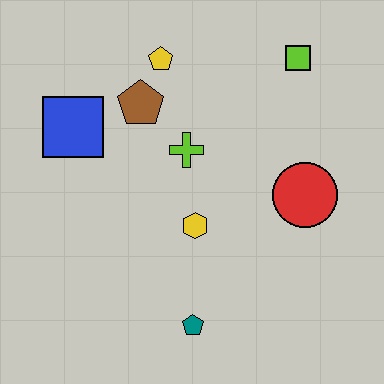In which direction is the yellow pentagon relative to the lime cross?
The yellow pentagon is above the lime cross.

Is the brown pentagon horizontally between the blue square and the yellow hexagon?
Yes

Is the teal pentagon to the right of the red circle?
No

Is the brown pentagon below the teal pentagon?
No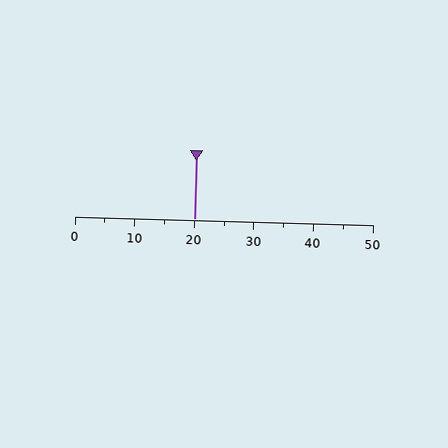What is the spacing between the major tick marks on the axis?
The major ticks are spaced 10 apart.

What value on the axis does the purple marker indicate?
The marker indicates approximately 20.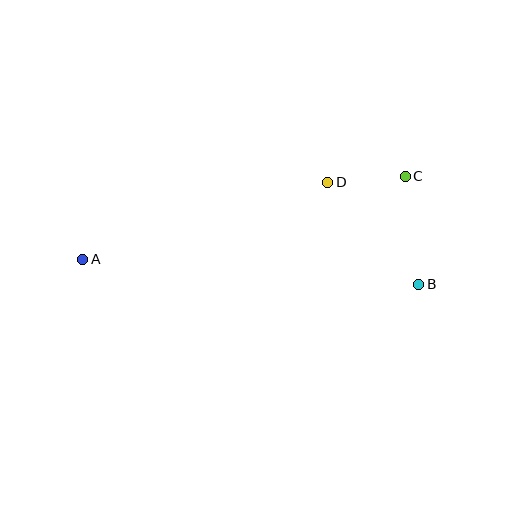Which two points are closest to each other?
Points C and D are closest to each other.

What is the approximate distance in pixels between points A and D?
The distance between A and D is approximately 257 pixels.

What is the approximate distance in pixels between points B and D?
The distance between B and D is approximately 137 pixels.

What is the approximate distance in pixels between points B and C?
The distance between B and C is approximately 109 pixels.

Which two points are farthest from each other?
Points A and B are farthest from each other.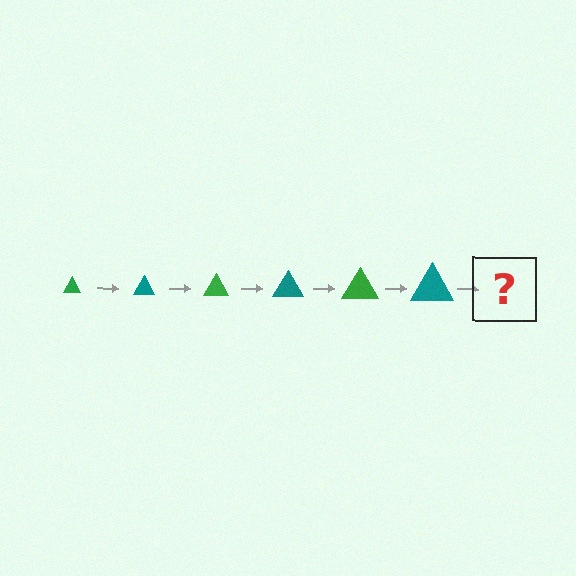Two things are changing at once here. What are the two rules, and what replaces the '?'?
The two rules are that the triangle grows larger each step and the color cycles through green and teal. The '?' should be a green triangle, larger than the previous one.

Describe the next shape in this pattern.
It should be a green triangle, larger than the previous one.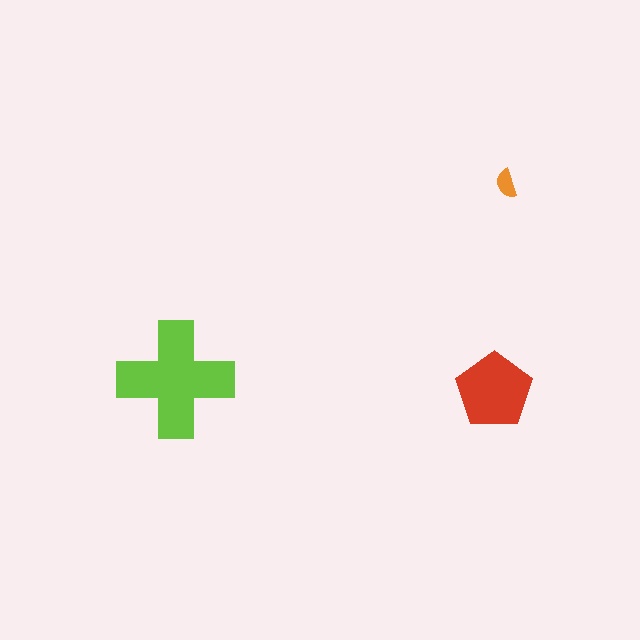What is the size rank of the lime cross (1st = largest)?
1st.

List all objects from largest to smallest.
The lime cross, the red pentagon, the orange semicircle.